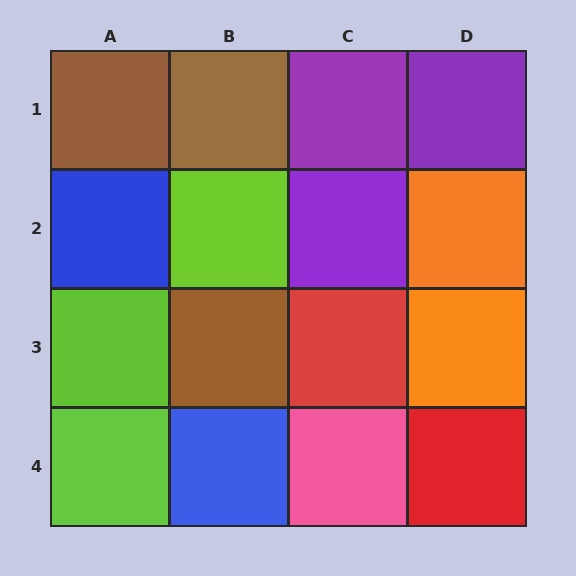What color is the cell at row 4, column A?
Lime.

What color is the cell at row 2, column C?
Purple.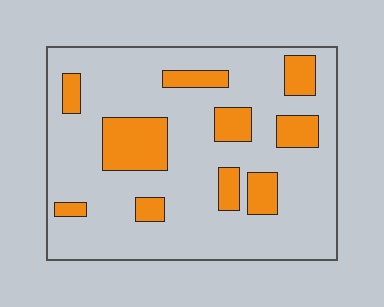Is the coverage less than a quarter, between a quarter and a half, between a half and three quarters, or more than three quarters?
Less than a quarter.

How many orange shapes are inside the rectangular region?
10.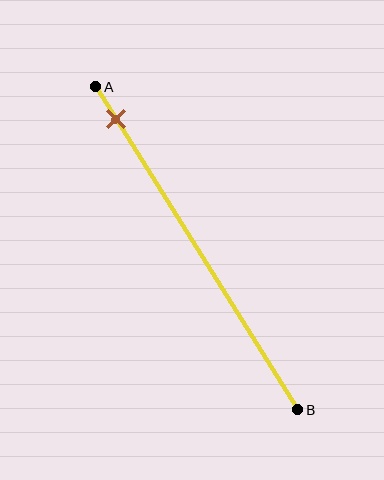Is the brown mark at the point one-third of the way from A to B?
No, the mark is at about 10% from A, not at the 33% one-third point.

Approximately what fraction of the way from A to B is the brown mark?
The brown mark is approximately 10% of the way from A to B.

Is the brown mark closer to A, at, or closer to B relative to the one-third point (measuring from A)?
The brown mark is closer to point A than the one-third point of segment AB.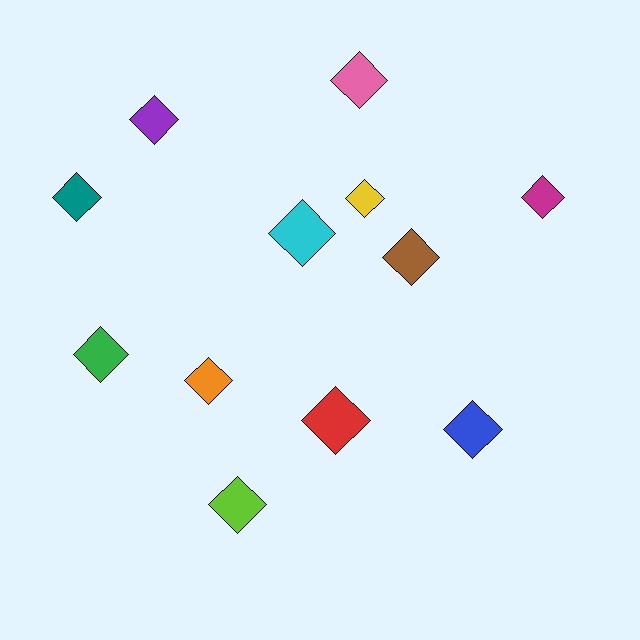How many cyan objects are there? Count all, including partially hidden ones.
There is 1 cyan object.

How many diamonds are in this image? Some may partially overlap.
There are 12 diamonds.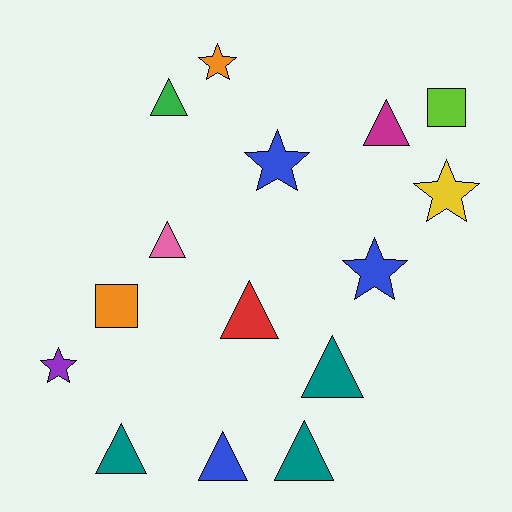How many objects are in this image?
There are 15 objects.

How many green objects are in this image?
There is 1 green object.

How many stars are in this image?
There are 5 stars.